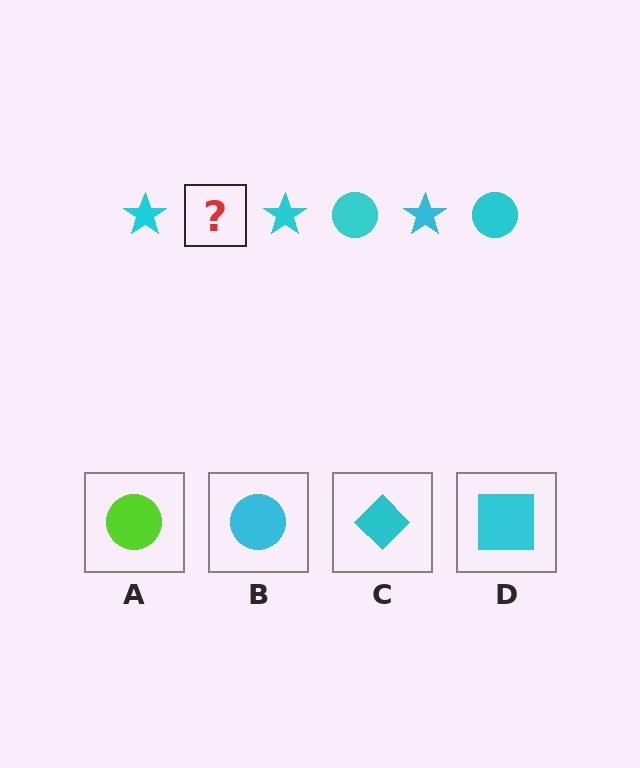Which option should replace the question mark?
Option B.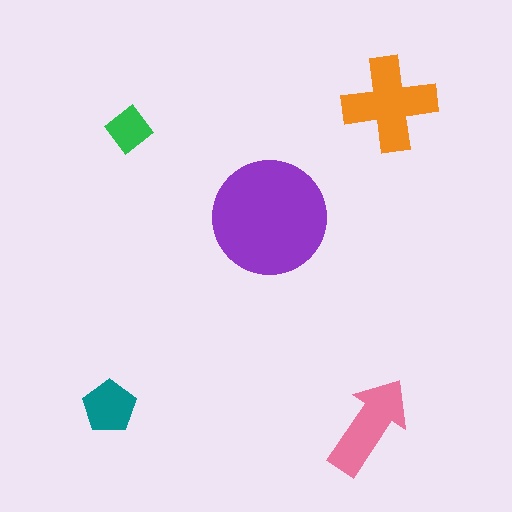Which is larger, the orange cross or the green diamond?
The orange cross.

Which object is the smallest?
The green diamond.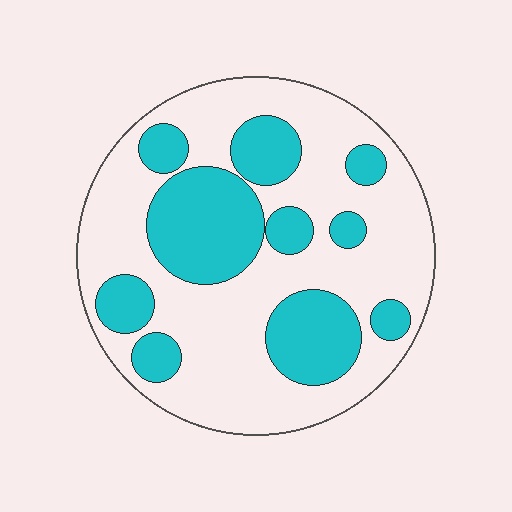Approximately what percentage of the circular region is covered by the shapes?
Approximately 35%.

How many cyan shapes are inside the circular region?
10.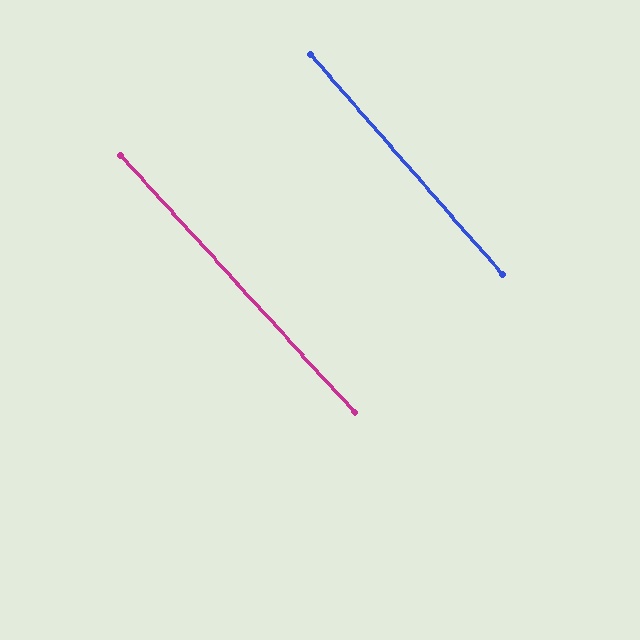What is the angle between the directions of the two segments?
Approximately 1 degree.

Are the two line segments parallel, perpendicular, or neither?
Parallel — their directions differ by only 1.1°.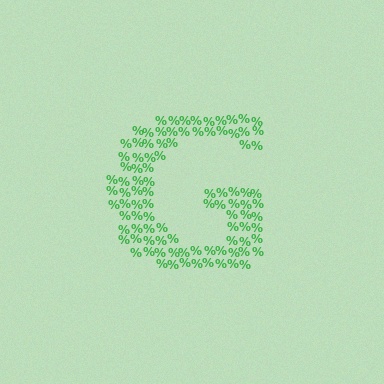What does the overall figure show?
The overall figure shows the letter G.